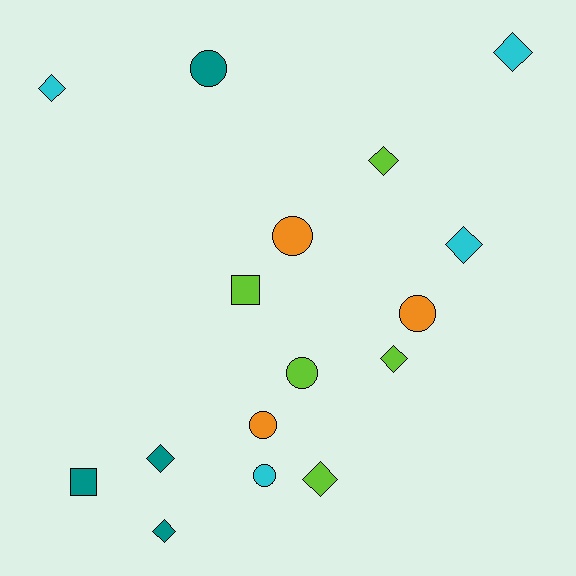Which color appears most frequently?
Lime, with 5 objects.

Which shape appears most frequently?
Diamond, with 8 objects.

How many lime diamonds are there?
There are 3 lime diamonds.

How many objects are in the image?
There are 16 objects.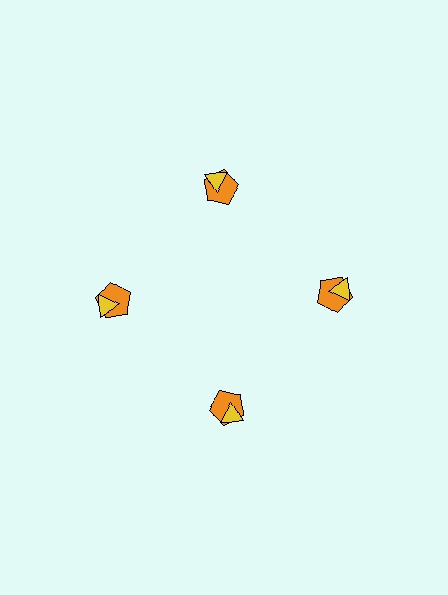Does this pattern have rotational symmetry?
Yes, this pattern has 4-fold rotational symmetry. It looks the same after rotating 90 degrees around the center.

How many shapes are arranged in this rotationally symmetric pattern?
There are 8 shapes, arranged in 4 groups of 2.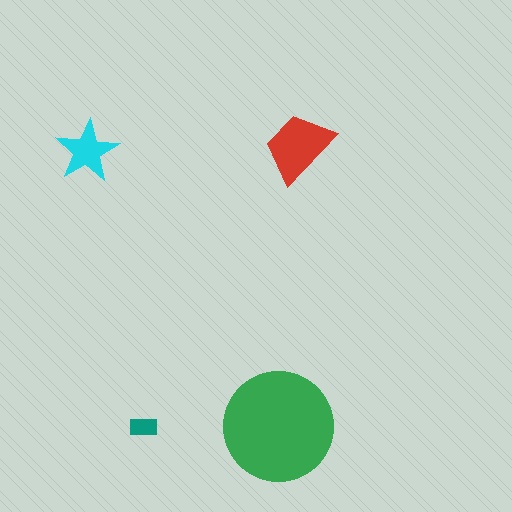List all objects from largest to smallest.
The green circle, the red trapezoid, the cyan star, the teal rectangle.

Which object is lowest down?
The teal rectangle is bottommost.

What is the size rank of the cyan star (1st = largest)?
3rd.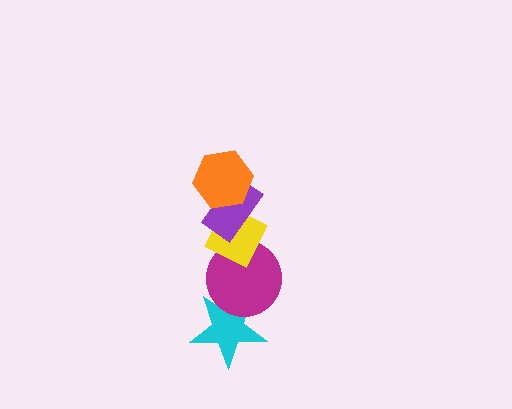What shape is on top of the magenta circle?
The yellow diamond is on top of the magenta circle.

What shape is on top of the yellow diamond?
The purple rectangle is on top of the yellow diamond.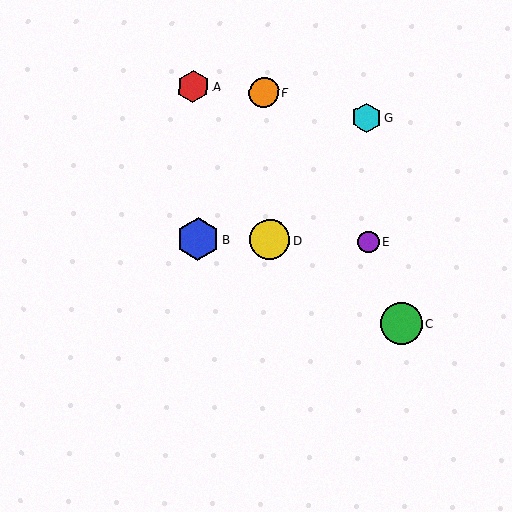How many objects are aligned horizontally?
3 objects (B, D, E) are aligned horizontally.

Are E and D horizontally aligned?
Yes, both are at y≈241.